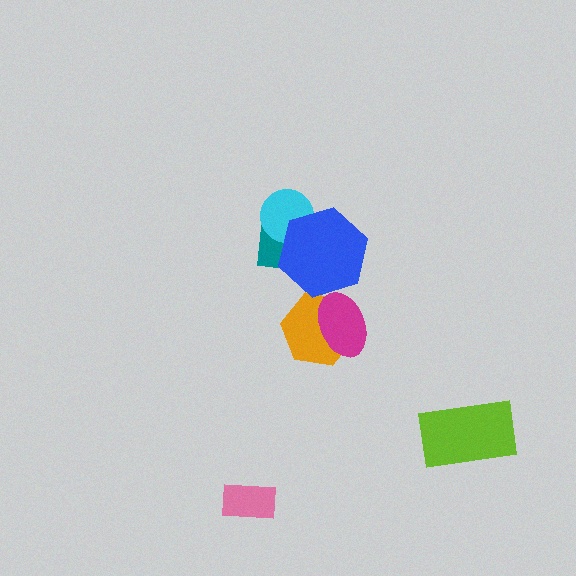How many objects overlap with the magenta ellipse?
1 object overlaps with the magenta ellipse.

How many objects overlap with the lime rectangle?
0 objects overlap with the lime rectangle.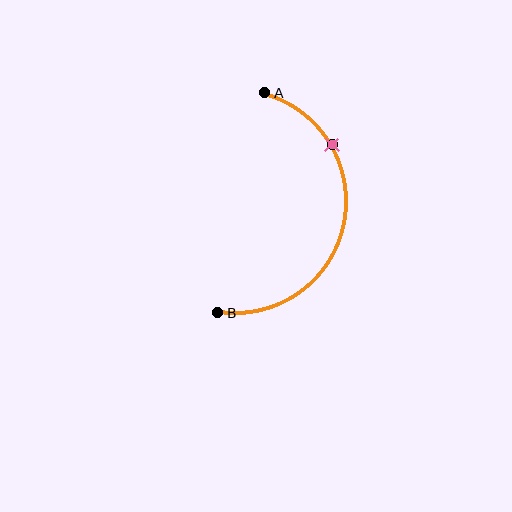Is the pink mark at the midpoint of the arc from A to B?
No. The pink mark lies on the arc but is closer to endpoint A. The arc midpoint would be at the point on the curve equidistant along the arc from both A and B.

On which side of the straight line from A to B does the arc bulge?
The arc bulges to the right of the straight line connecting A and B.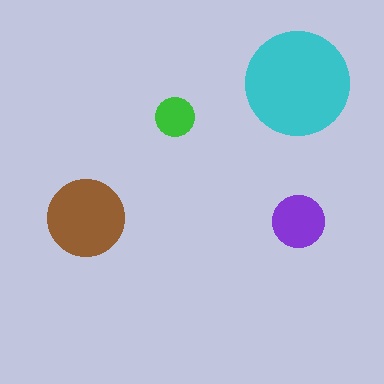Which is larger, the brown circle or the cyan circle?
The cyan one.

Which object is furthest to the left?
The brown circle is leftmost.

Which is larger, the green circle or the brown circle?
The brown one.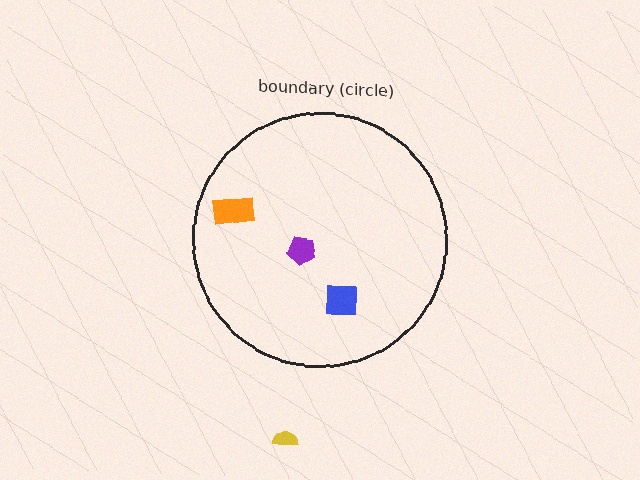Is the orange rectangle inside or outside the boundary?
Inside.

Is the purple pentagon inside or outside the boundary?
Inside.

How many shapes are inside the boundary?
3 inside, 1 outside.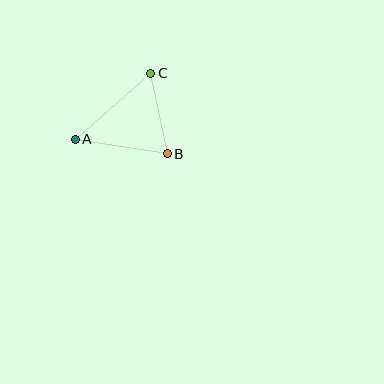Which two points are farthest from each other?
Points A and C are farthest from each other.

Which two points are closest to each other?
Points B and C are closest to each other.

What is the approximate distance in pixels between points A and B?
The distance between A and B is approximately 93 pixels.